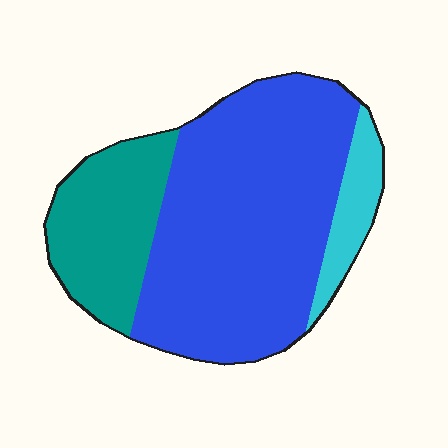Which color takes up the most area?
Blue, at roughly 65%.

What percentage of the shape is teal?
Teal covers about 25% of the shape.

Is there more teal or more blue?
Blue.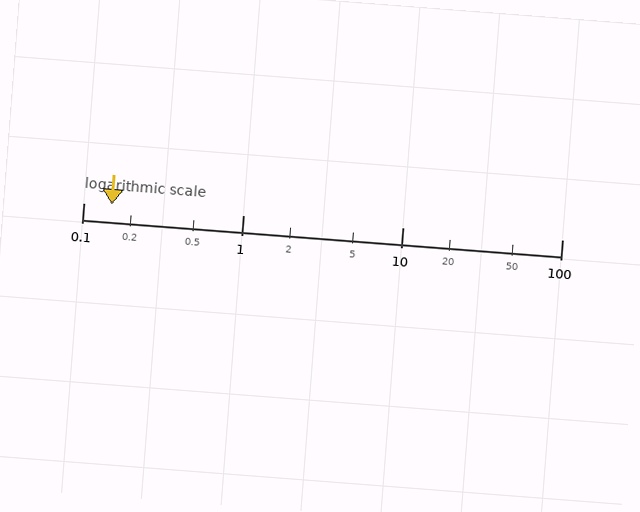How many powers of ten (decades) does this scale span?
The scale spans 3 decades, from 0.1 to 100.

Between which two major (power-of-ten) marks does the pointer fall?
The pointer is between 0.1 and 1.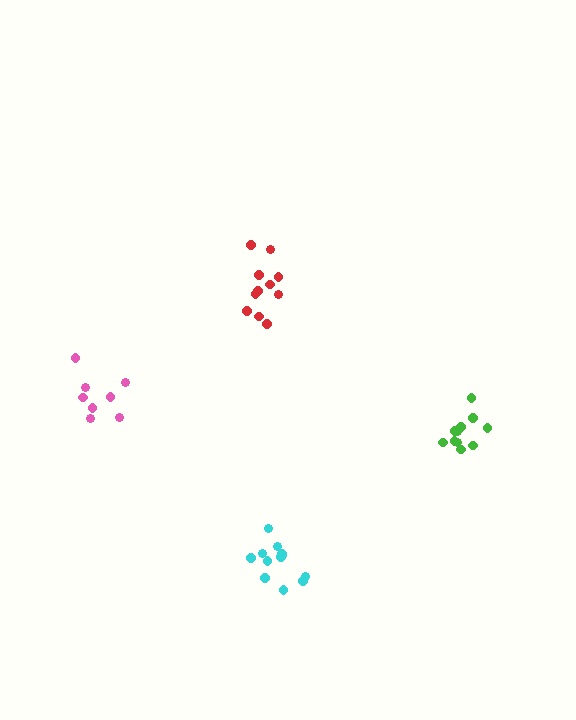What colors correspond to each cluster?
The clusters are colored: cyan, red, green, pink.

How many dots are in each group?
Group 1: 12 dots, Group 2: 11 dots, Group 3: 11 dots, Group 4: 8 dots (42 total).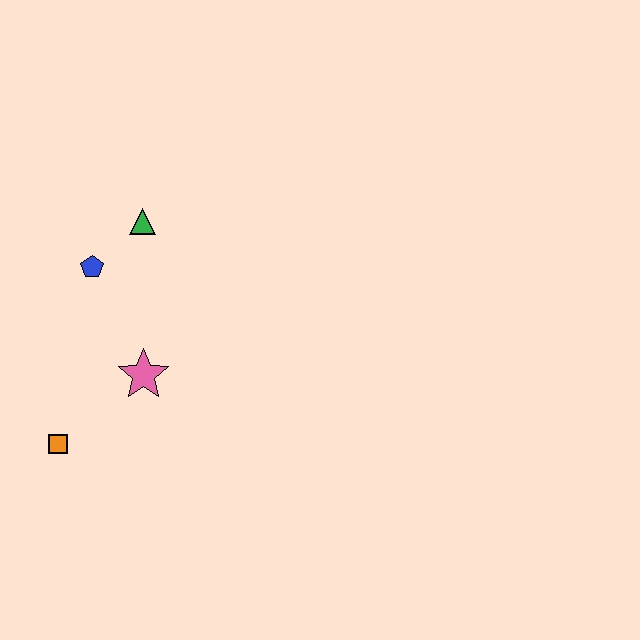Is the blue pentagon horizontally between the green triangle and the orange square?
Yes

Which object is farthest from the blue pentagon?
The orange square is farthest from the blue pentagon.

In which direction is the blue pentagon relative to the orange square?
The blue pentagon is above the orange square.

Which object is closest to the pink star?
The orange square is closest to the pink star.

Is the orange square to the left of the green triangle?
Yes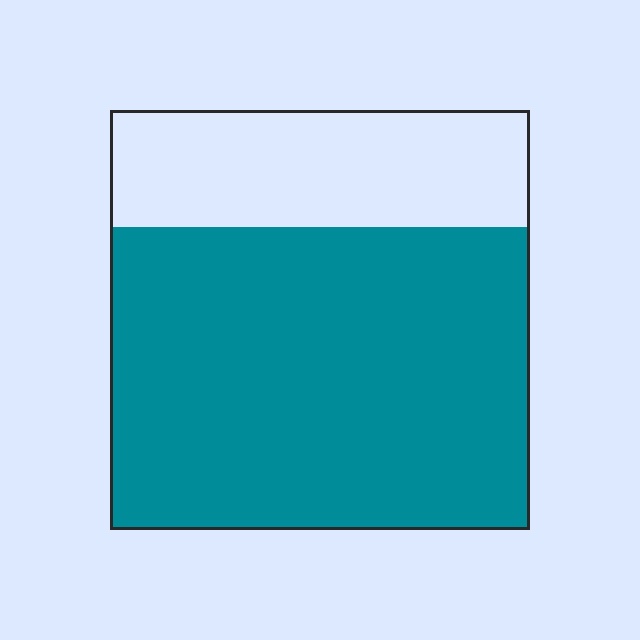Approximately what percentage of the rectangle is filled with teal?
Approximately 70%.